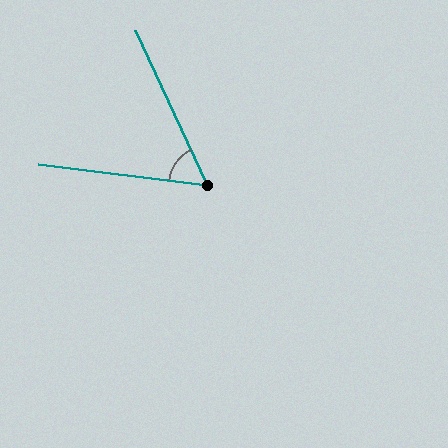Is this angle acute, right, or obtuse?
It is acute.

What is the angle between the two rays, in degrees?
Approximately 58 degrees.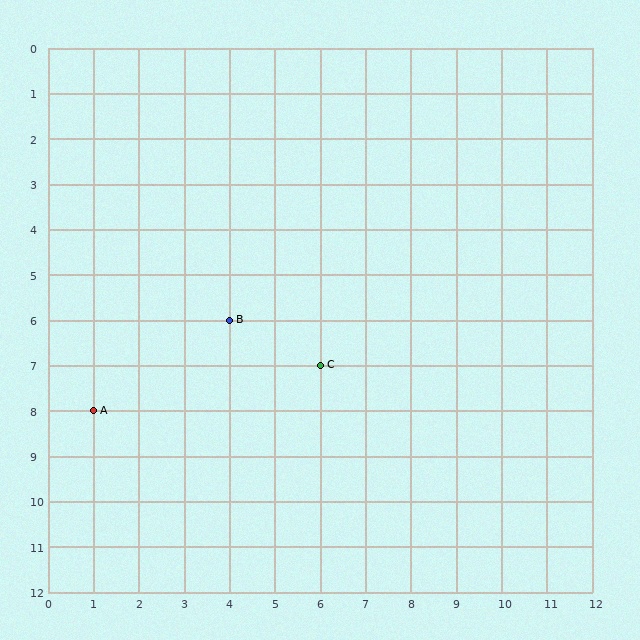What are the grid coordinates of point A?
Point A is at grid coordinates (1, 8).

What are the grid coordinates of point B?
Point B is at grid coordinates (4, 6).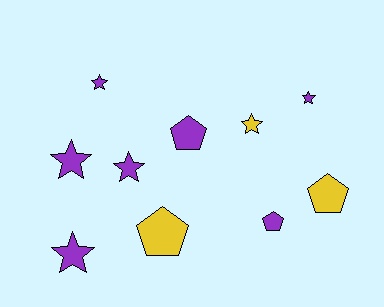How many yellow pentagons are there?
There are 2 yellow pentagons.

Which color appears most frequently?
Purple, with 7 objects.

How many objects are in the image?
There are 10 objects.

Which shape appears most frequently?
Star, with 6 objects.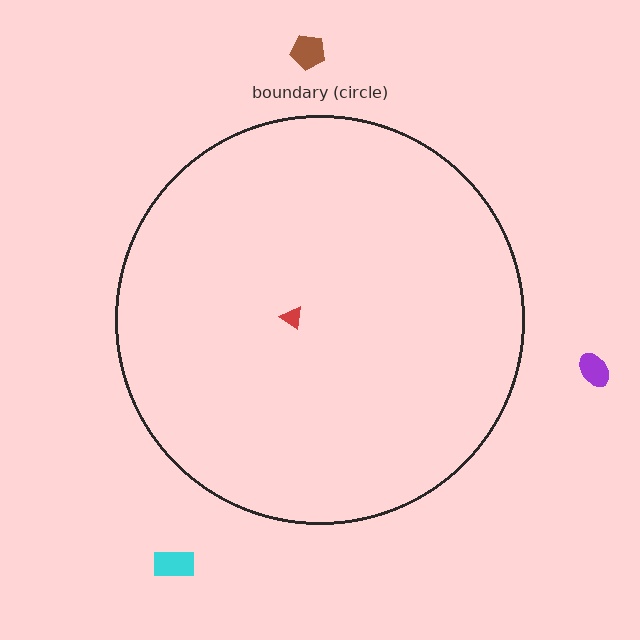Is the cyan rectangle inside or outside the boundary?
Outside.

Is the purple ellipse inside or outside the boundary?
Outside.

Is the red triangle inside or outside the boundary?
Inside.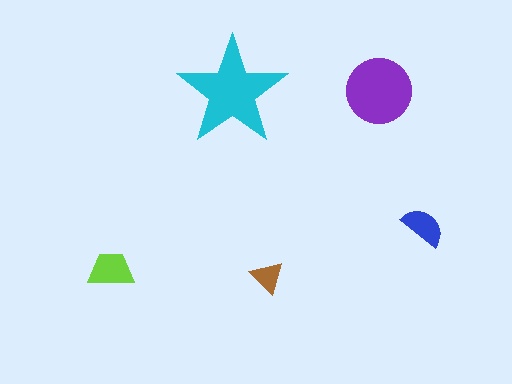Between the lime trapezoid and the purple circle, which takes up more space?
The purple circle.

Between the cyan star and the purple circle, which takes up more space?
The cyan star.